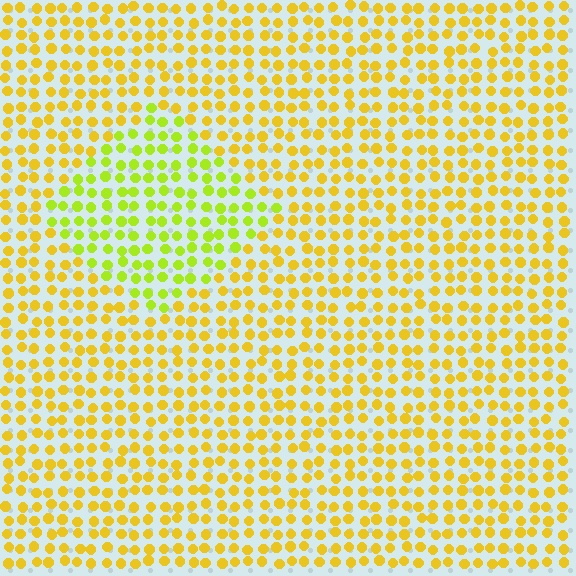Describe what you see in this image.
The image is filled with small yellow elements in a uniform arrangement. A diamond-shaped region is visible where the elements are tinted to a slightly different hue, forming a subtle color boundary.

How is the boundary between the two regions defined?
The boundary is defined purely by a slight shift in hue (about 32 degrees). Spacing, size, and orientation are identical on both sides.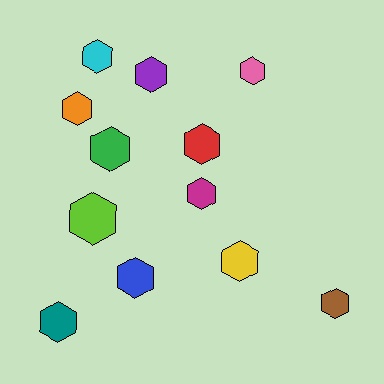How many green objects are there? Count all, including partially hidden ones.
There is 1 green object.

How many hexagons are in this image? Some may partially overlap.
There are 12 hexagons.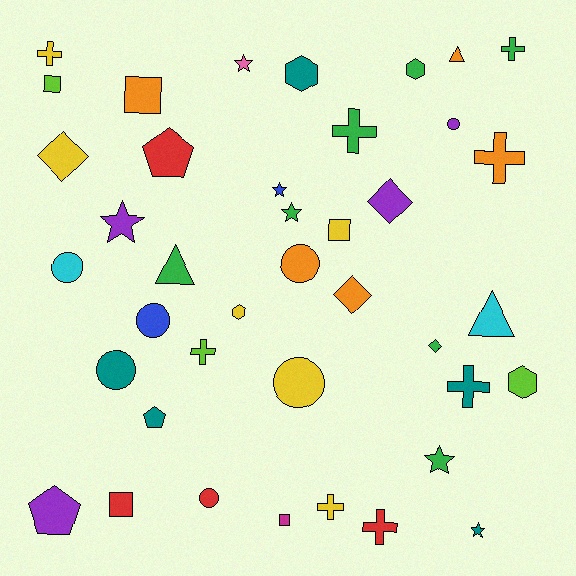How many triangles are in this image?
There are 3 triangles.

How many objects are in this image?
There are 40 objects.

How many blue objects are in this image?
There are 2 blue objects.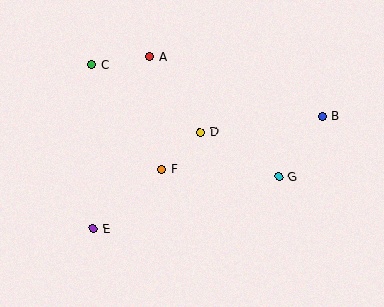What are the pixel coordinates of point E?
Point E is at (93, 229).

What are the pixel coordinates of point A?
Point A is at (150, 57).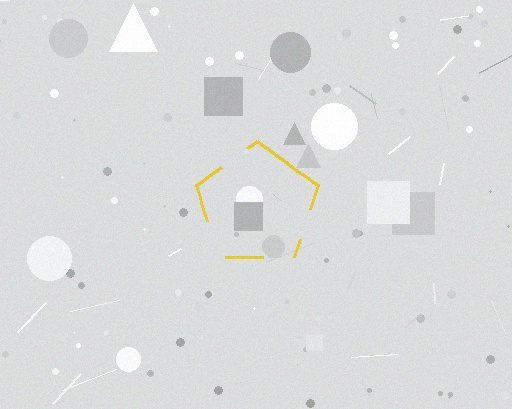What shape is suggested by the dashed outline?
The dashed outline suggests a pentagon.